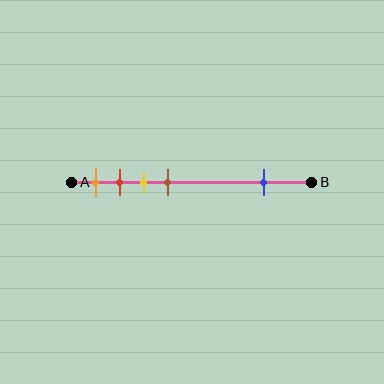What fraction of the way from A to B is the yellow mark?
The yellow mark is approximately 30% (0.3) of the way from A to B.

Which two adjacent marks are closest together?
The red and yellow marks are the closest adjacent pair.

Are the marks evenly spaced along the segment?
No, the marks are not evenly spaced.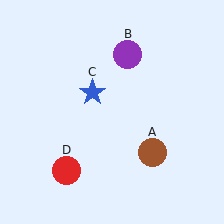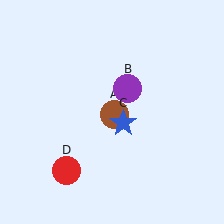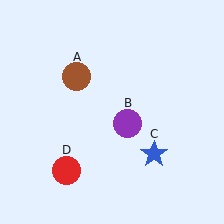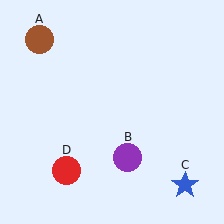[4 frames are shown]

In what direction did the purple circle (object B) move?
The purple circle (object B) moved down.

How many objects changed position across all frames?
3 objects changed position: brown circle (object A), purple circle (object B), blue star (object C).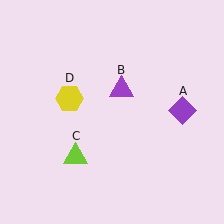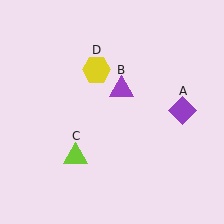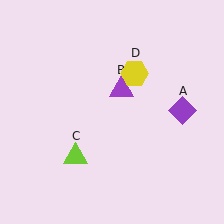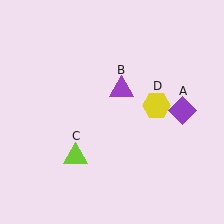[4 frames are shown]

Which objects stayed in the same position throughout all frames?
Purple diamond (object A) and purple triangle (object B) and lime triangle (object C) remained stationary.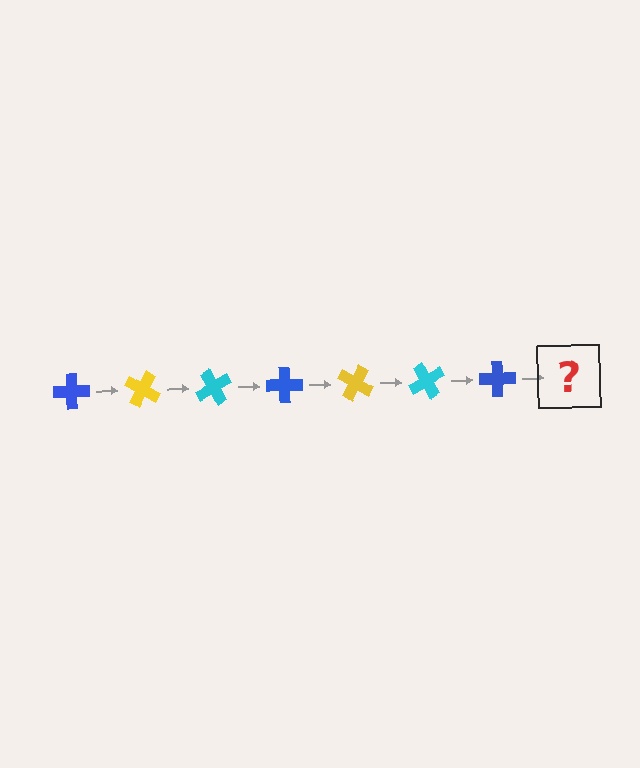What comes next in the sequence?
The next element should be a yellow cross, rotated 210 degrees from the start.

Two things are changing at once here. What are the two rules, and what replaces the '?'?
The two rules are that it rotates 30 degrees each step and the color cycles through blue, yellow, and cyan. The '?' should be a yellow cross, rotated 210 degrees from the start.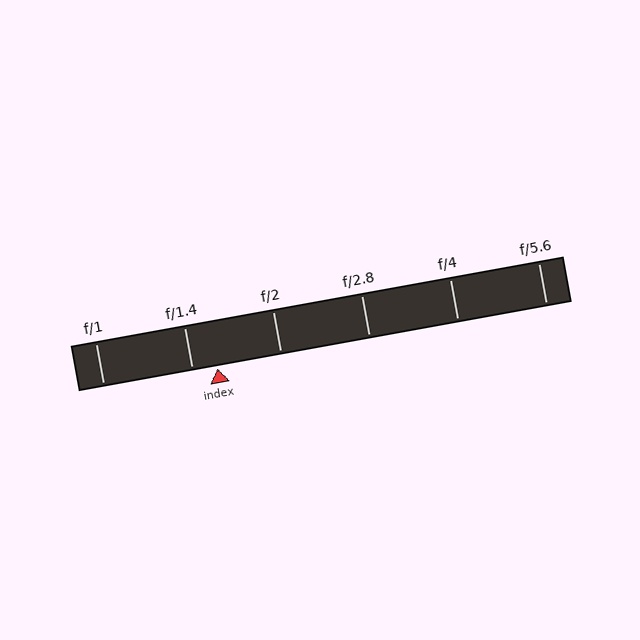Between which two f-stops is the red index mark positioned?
The index mark is between f/1.4 and f/2.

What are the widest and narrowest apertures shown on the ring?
The widest aperture shown is f/1 and the narrowest is f/5.6.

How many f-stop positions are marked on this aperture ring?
There are 6 f-stop positions marked.